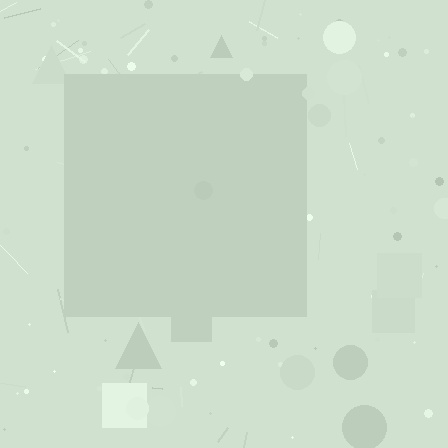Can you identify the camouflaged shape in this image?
The camouflaged shape is a square.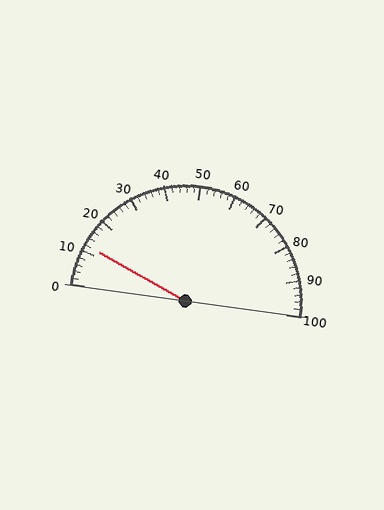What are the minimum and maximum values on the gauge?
The gauge ranges from 0 to 100.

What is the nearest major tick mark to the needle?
The nearest major tick mark is 10.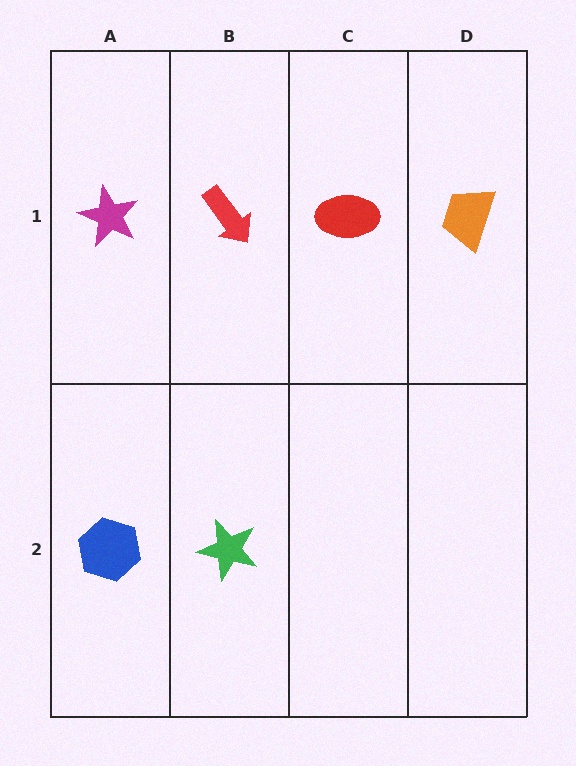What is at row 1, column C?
A red ellipse.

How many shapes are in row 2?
2 shapes.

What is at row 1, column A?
A magenta star.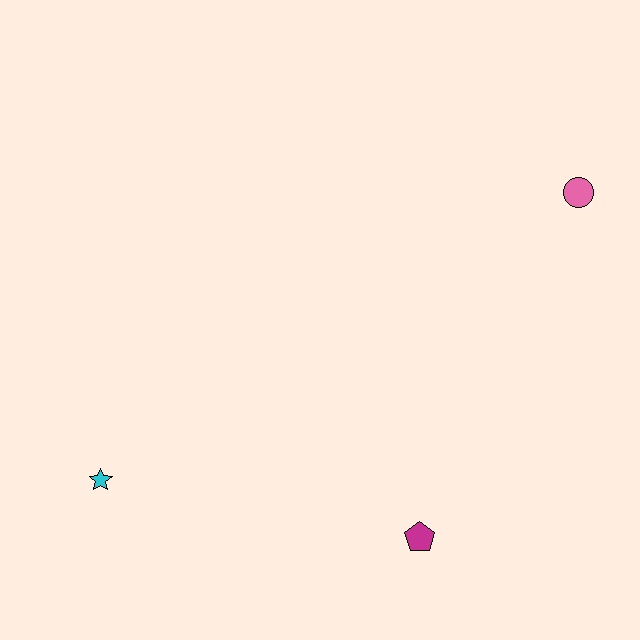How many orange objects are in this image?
There are no orange objects.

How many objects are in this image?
There are 3 objects.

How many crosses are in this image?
There are no crosses.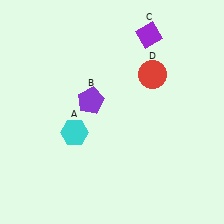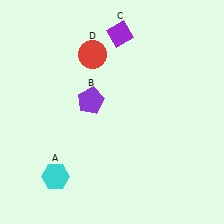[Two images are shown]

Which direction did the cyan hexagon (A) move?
The cyan hexagon (A) moved down.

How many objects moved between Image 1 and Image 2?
3 objects moved between the two images.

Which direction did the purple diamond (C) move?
The purple diamond (C) moved left.